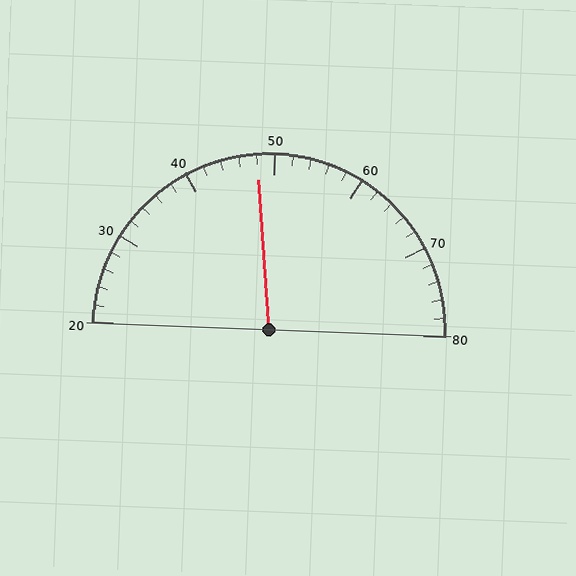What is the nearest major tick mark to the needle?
The nearest major tick mark is 50.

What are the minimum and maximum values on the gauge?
The gauge ranges from 20 to 80.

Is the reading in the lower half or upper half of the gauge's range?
The reading is in the lower half of the range (20 to 80).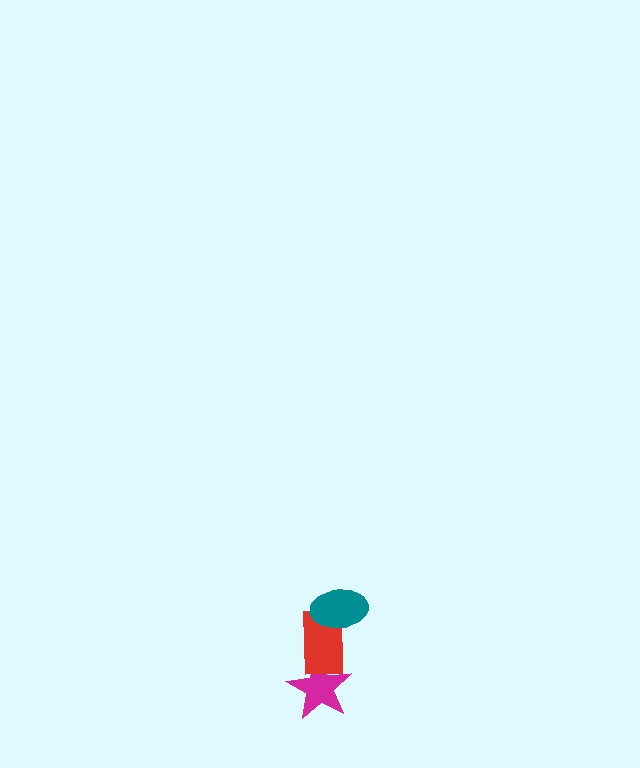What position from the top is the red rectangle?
The red rectangle is 2nd from the top.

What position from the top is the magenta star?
The magenta star is 3rd from the top.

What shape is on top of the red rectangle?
The teal ellipse is on top of the red rectangle.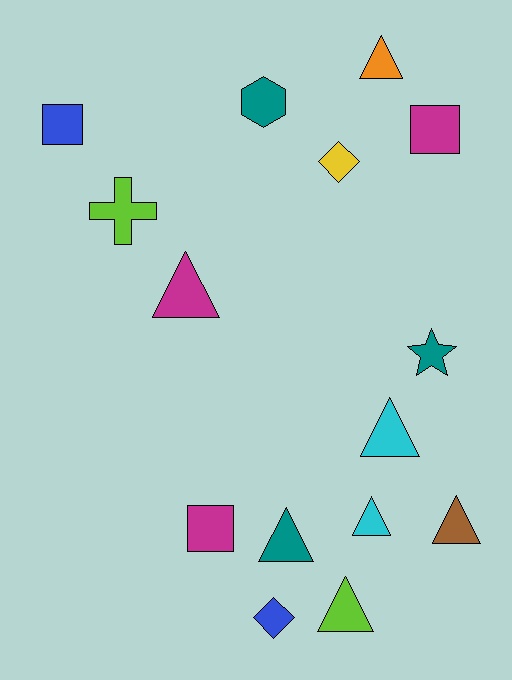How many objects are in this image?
There are 15 objects.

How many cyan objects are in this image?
There are 2 cyan objects.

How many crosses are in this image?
There is 1 cross.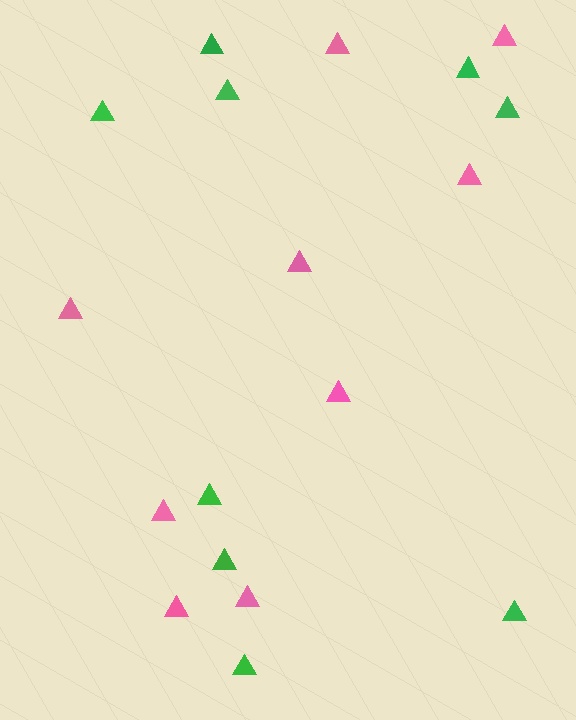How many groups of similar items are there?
There are 2 groups: one group of green triangles (9) and one group of pink triangles (9).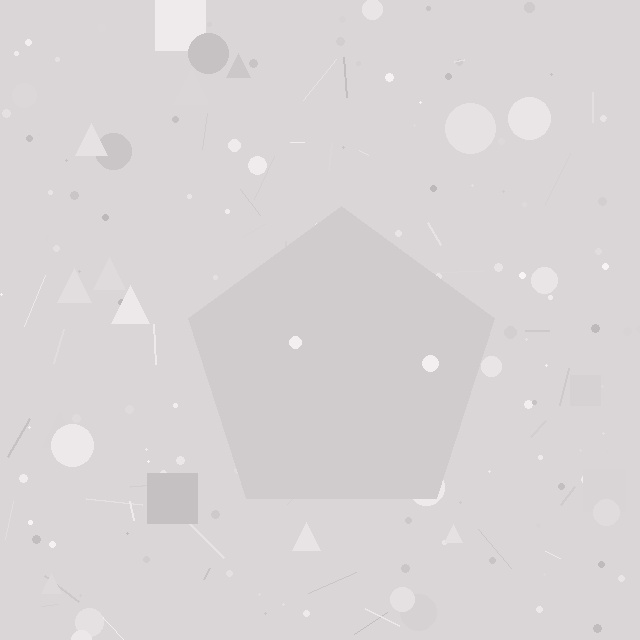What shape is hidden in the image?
A pentagon is hidden in the image.